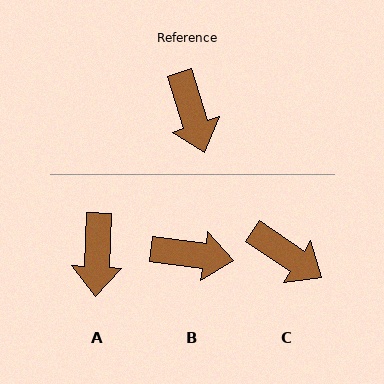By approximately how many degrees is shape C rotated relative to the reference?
Approximately 38 degrees counter-clockwise.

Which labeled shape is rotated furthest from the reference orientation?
B, about 64 degrees away.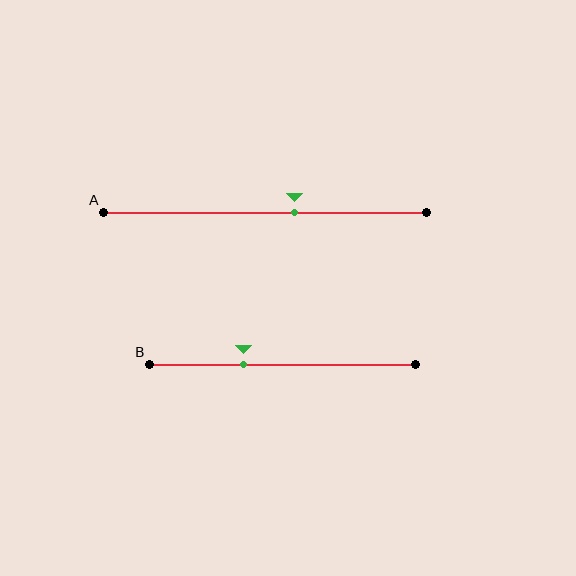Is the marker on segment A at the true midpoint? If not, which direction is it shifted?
No, the marker on segment A is shifted to the right by about 9% of the segment length.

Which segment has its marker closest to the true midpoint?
Segment A has its marker closest to the true midpoint.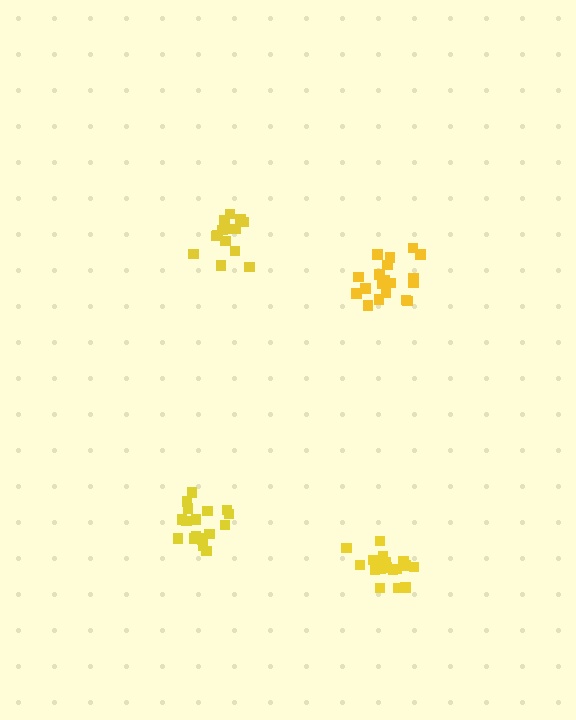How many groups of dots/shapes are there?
There are 4 groups.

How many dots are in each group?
Group 1: 20 dots, Group 2: 18 dots, Group 3: 19 dots, Group 4: 14 dots (71 total).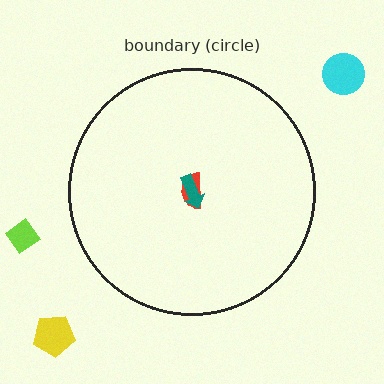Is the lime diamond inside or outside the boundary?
Outside.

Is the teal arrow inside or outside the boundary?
Inside.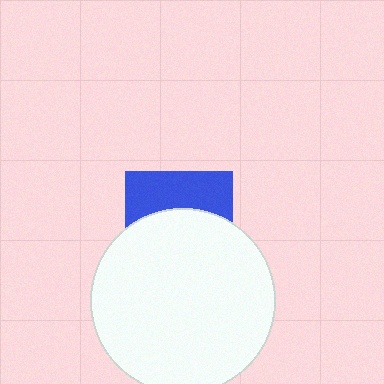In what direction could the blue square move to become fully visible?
The blue square could move up. That would shift it out from behind the white circle entirely.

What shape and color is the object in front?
The object in front is a white circle.